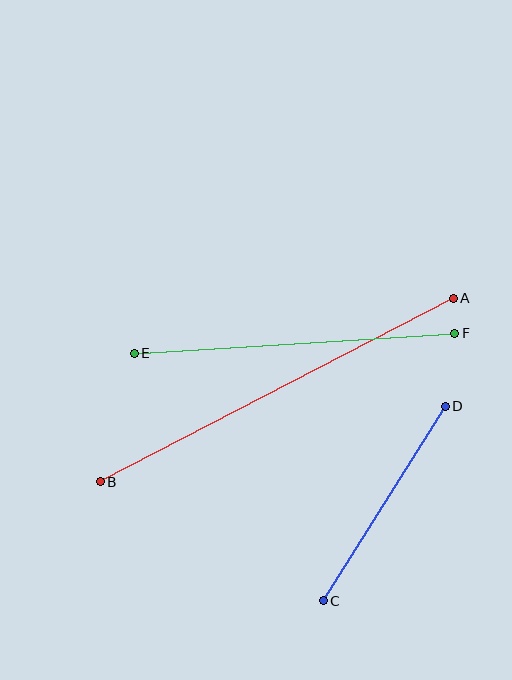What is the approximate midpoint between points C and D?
The midpoint is at approximately (384, 504) pixels.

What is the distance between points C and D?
The distance is approximately 230 pixels.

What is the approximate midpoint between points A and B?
The midpoint is at approximately (277, 390) pixels.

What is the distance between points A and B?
The distance is approximately 398 pixels.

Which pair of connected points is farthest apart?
Points A and B are farthest apart.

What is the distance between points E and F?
The distance is approximately 321 pixels.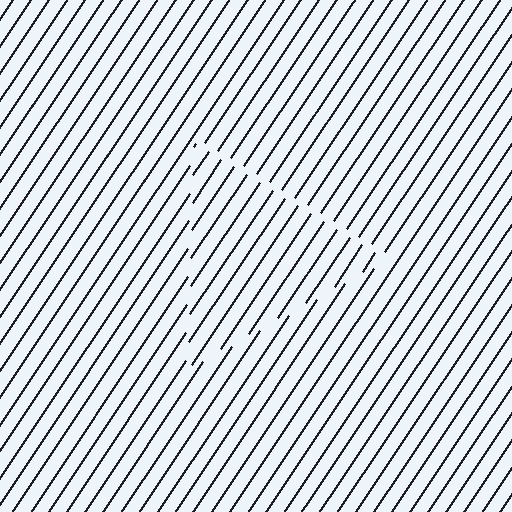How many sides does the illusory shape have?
3 sides — the line-ends trace a triangle.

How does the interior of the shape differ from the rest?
The interior of the shape contains the same grating, shifted by half a period — the contour is defined by the phase discontinuity where line-ends from the inner and outer gratings abut.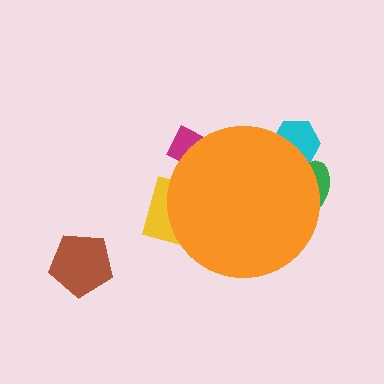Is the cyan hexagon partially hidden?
Yes, the cyan hexagon is partially hidden behind the orange circle.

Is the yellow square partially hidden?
Yes, the yellow square is partially hidden behind the orange circle.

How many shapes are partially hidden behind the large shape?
4 shapes are partially hidden.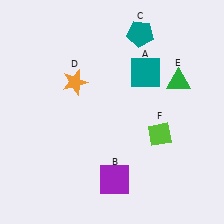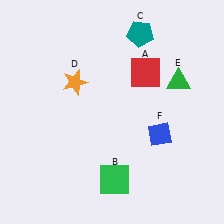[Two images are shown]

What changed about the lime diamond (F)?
In Image 1, F is lime. In Image 2, it changed to blue.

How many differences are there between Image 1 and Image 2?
There are 3 differences between the two images.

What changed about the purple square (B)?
In Image 1, B is purple. In Image 2, it changed to green.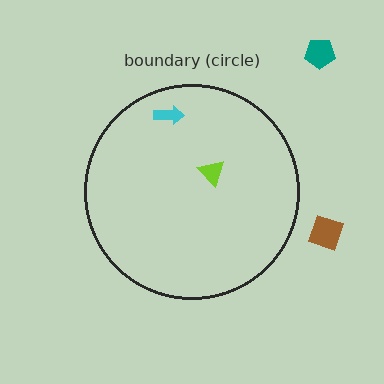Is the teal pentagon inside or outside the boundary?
Outside.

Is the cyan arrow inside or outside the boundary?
Inside.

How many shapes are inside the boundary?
2 inside, 2 outside.